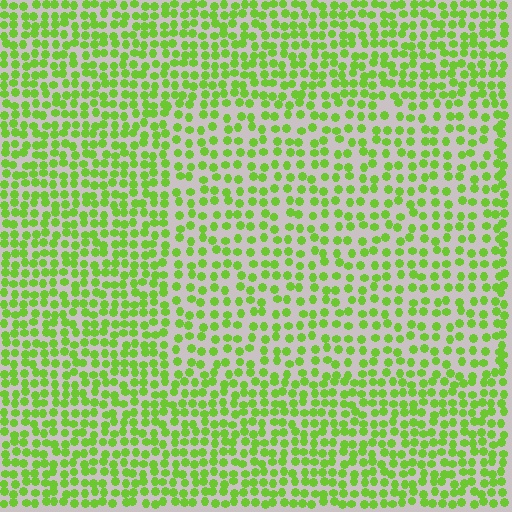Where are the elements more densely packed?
The elements are more densely packed outside the rectangle boundary.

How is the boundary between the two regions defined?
The boundary is defined by a change in element density (approximately 1.5x ratio). All elements are the same color, size, and shape.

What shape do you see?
I see a rectangle.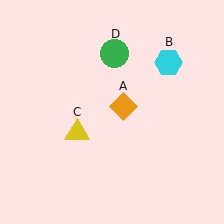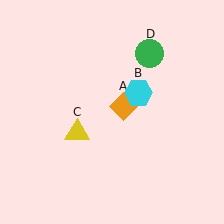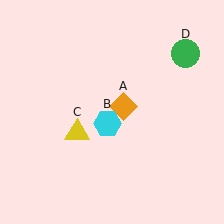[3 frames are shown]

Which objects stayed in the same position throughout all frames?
Orange diamond (object A) and yellow triangle (object C) remained stationary.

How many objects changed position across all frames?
2 objects changed position: cyan hexagon (object B), green circle (object D).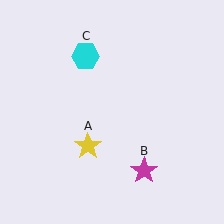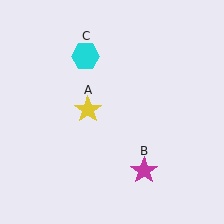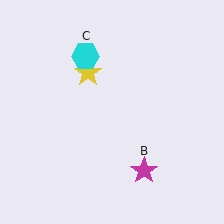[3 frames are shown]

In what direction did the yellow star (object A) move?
The yellow star (object A) moved up.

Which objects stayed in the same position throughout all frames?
Magenta star (object B) and cyan hexagon (object C) remained stationary.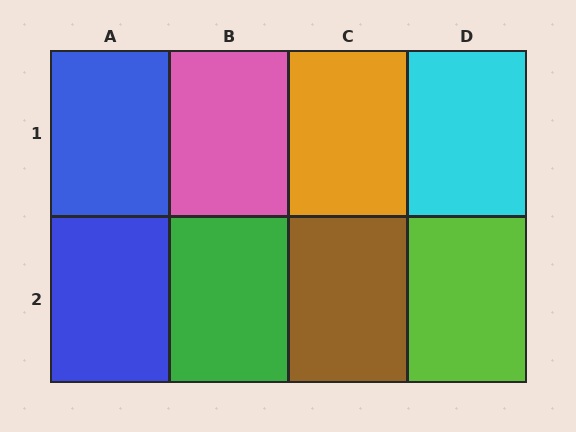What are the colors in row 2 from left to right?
Blue, green, brown, lime.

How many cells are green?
1 cell is green.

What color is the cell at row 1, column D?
Cyan.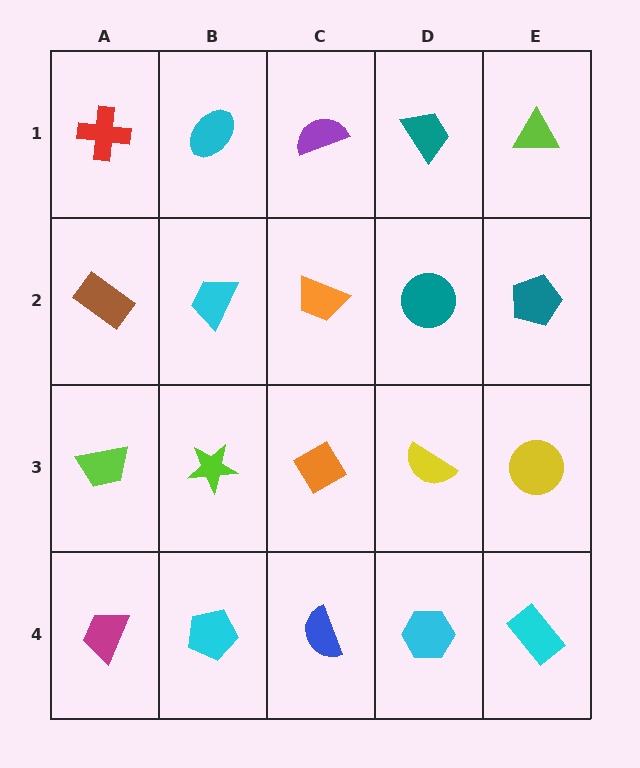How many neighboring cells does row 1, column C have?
3.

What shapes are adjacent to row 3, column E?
A teal pentagon (row 2, column E), a cyan rectangle (row 4, column E), a yellow semicircle (row 3, column D).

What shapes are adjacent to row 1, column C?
An orange trapezoid (row 2, column C), a cyan ellipse (row 1, column B), a teal trapezoid (row 1, column D).